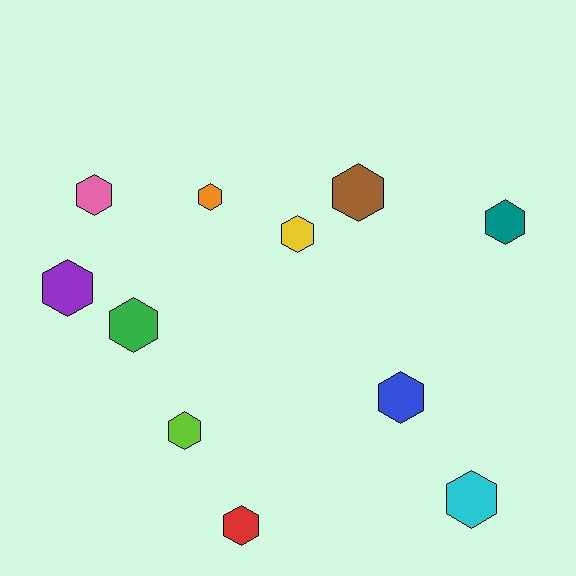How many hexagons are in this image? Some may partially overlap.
There are 11 hexagons.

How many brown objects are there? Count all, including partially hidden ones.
There is 1 brown object.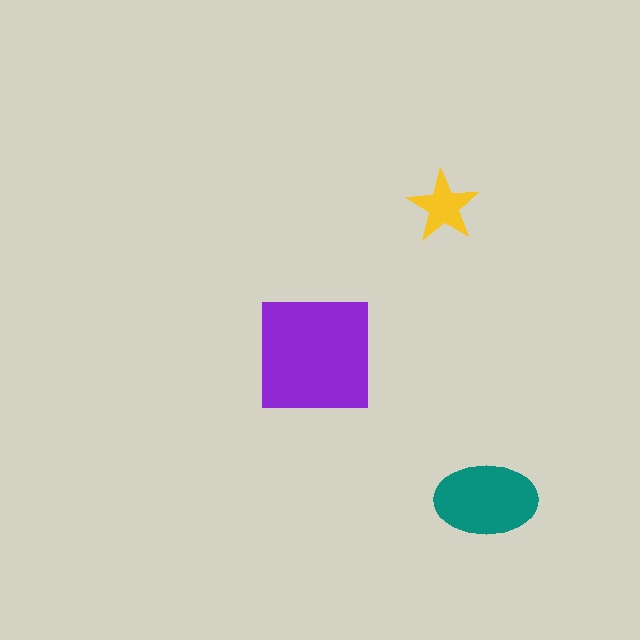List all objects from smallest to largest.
The yellow star, the teal ellipse, the purple square.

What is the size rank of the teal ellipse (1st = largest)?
2nd.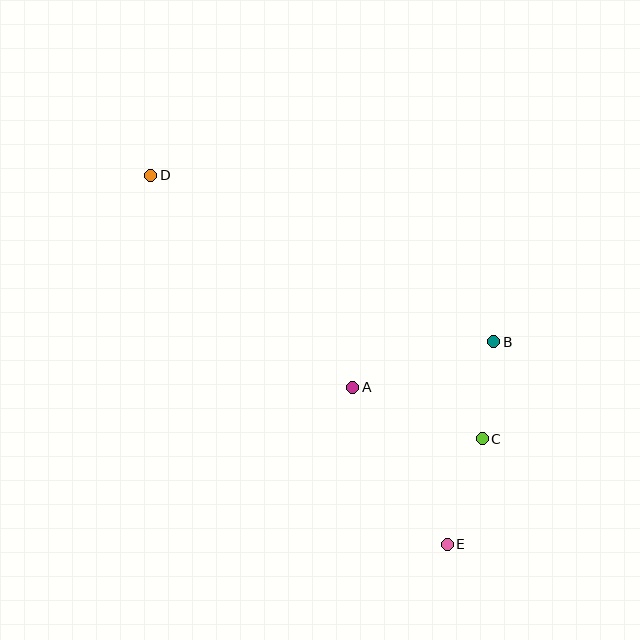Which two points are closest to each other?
Points B and C are closest to each other.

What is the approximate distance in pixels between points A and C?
The distance between A and C is approximately 139 pixels.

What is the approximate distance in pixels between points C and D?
The distance between C and D is approximately 424 pixels.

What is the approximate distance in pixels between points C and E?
The distance between C and E is approximately 111 pixels.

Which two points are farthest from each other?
Points D and E are farthest from each other.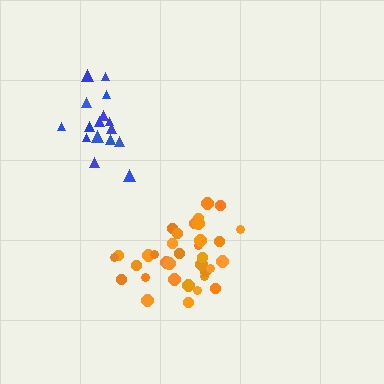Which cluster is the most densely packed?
Blue.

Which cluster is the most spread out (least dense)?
Orange.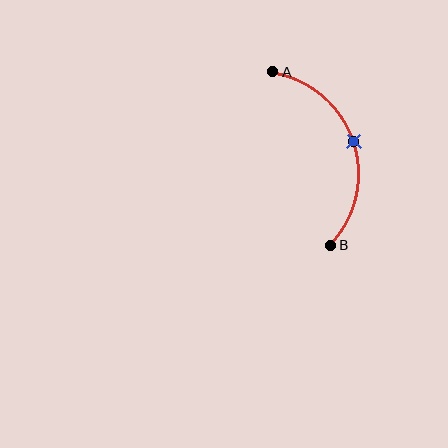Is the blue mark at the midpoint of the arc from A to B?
Yes. The blue mark lies on the arc at equal arc-length from both A and B — it is the arc midpoint.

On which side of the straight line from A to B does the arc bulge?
The arc bulges to the right of the straight line connecting A and B.